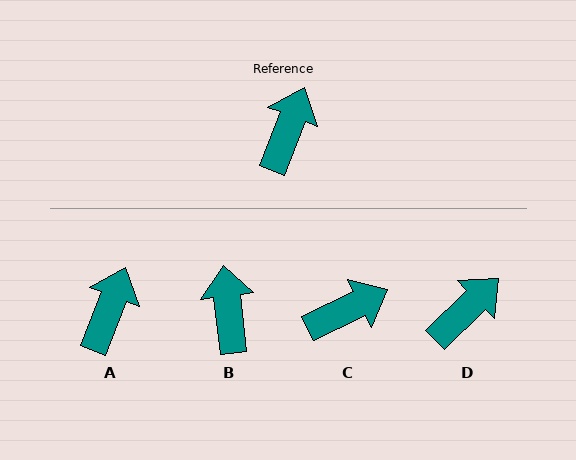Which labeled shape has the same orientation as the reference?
A.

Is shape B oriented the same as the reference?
No, it is off by about 28 degrees.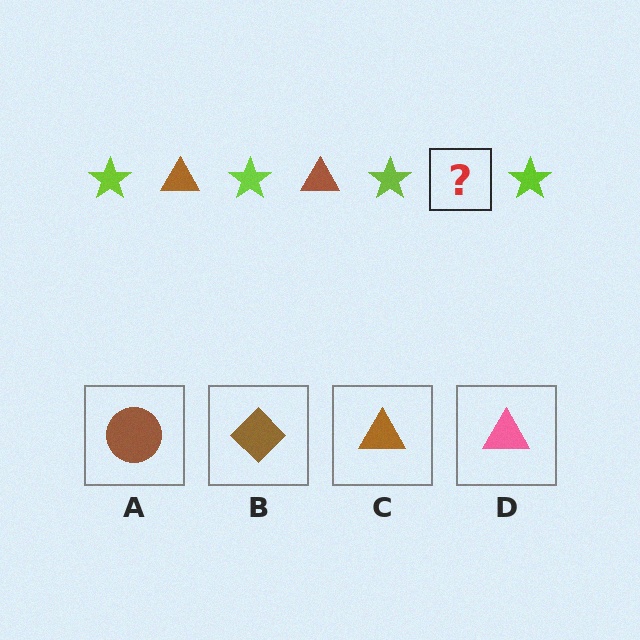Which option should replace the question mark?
Option C.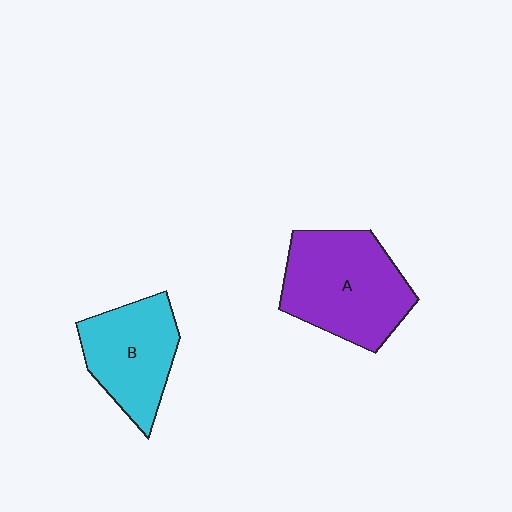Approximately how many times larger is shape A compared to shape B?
Approximately 1.3 times.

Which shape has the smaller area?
Shape B (cyan).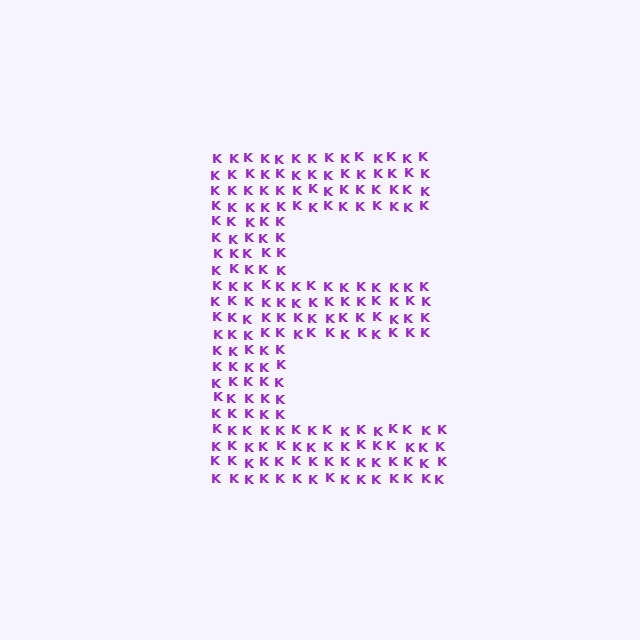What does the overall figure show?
The overall figure shows the letter E.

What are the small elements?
The small elements are letter K's.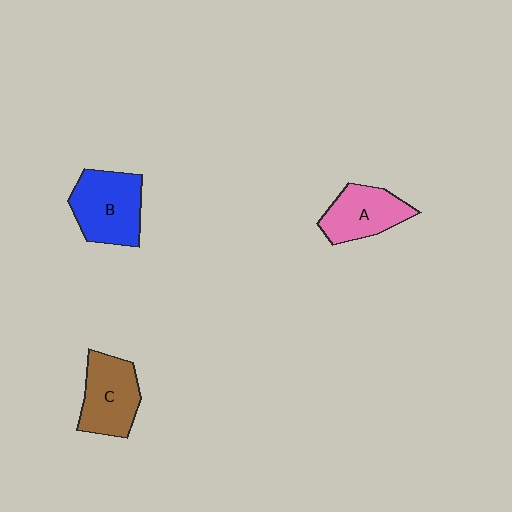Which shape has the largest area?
Shape B (blue).